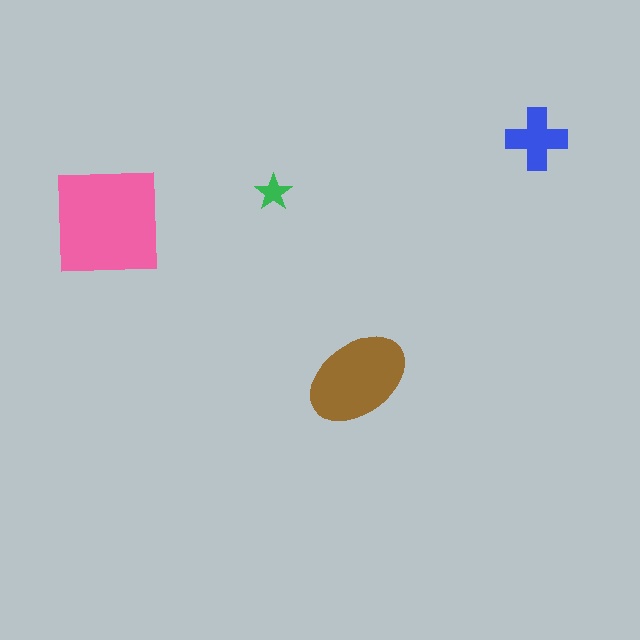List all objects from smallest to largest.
The green star, the blue cross, the brown ellipse, the pink square.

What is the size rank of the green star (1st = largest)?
4th.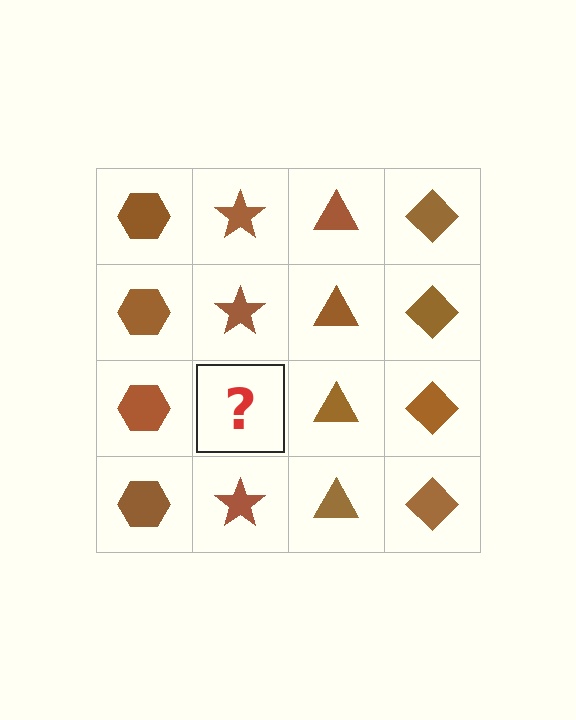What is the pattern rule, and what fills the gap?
The rule is that each column has a consistent shape. The gap should be filled with a brown star.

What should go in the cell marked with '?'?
The missing cell should contain a brown star.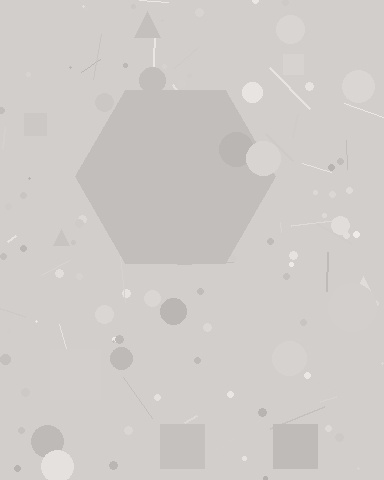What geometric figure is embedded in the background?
A hexagon is embedded in the background.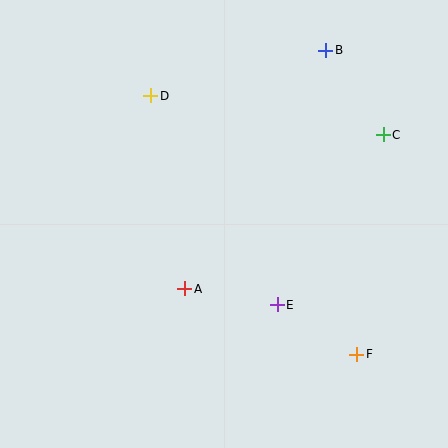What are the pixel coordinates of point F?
Point F is at (357, 354).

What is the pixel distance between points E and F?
The distance between E and F is 94 pixels.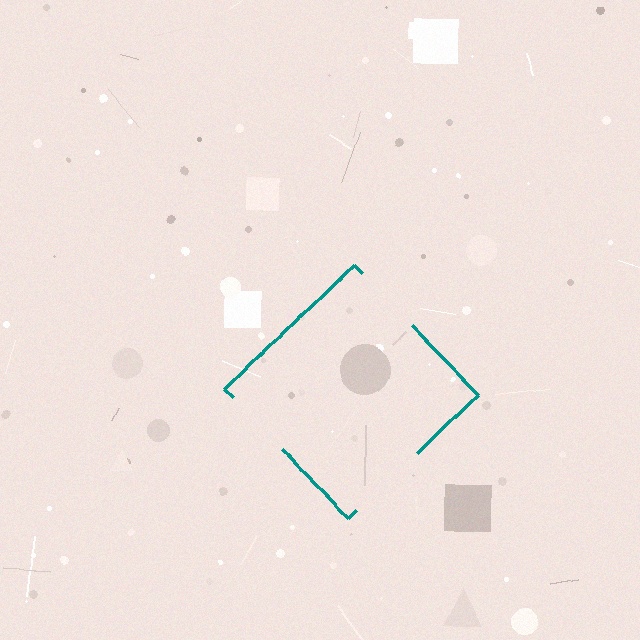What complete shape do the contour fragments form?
The contour fragments form a diamond.